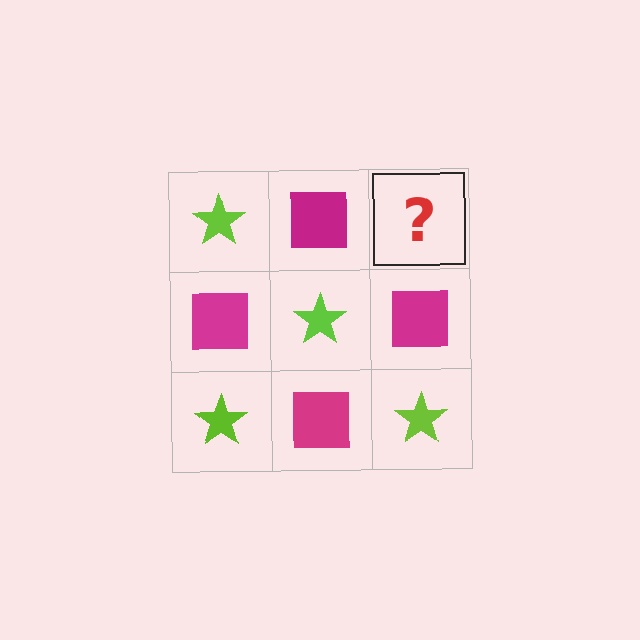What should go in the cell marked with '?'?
The missing cell should contain a lime star.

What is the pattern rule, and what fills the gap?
The rule is that it alternates lime star and magenta square in a checkerboard pattern. The gap should be filled with a lime star.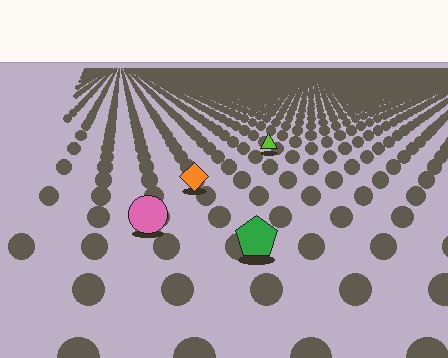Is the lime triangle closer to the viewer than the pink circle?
No. The pink circle is closer — you can tell from the texture gradient: the ground texture is coarser near it.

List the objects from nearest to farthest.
From nearest to farthest: the green pentagon, the pink circle, the orange diamond, the lime triangle.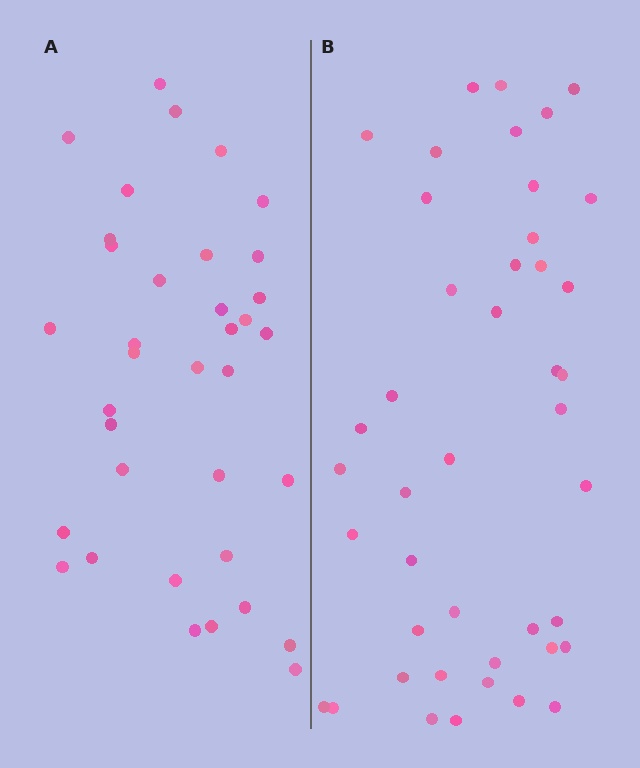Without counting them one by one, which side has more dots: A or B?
Region B (the right region) has more dots.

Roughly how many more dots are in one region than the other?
Region B has roughly 8 or so more dots than region A.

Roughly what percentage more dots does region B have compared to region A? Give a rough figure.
About 20% more.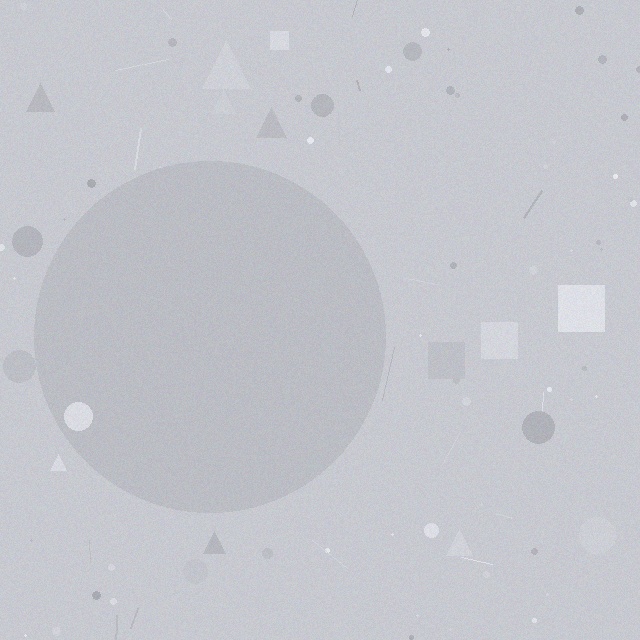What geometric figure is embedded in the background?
A circle is embedded in the background.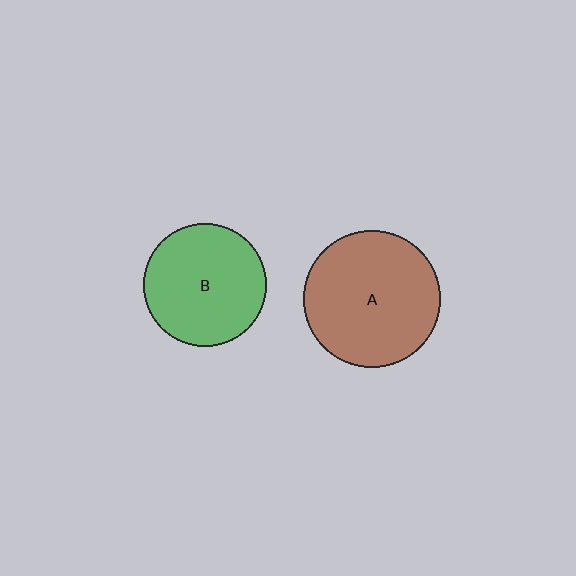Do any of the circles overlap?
No, none of the circles overlap.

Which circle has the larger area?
Circle A (brown).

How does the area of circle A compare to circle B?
Approximately 1.2 times.